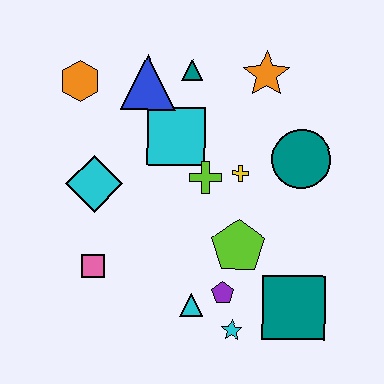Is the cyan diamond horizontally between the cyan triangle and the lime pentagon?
No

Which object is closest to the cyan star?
The purple pentagon is closest to the cyan star.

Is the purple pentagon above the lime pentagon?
No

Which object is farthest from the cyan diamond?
The teal square is farthest from the cyan diamond.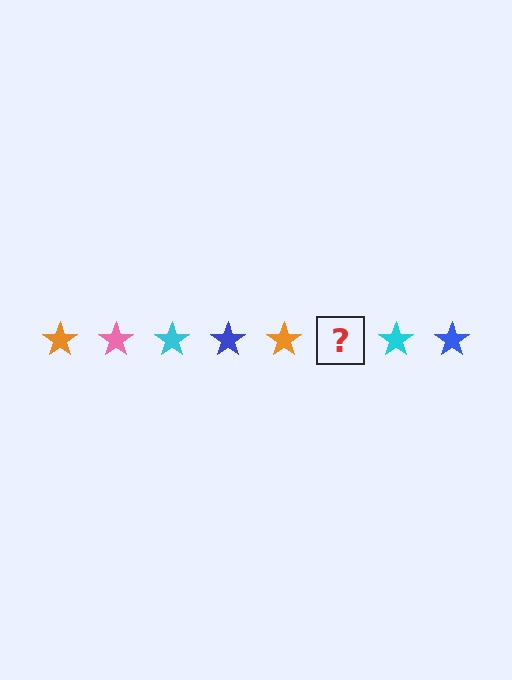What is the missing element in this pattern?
The missing element is a pink star.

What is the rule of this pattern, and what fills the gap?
The rule is that the pattern cycles through orange, pink, cyan, blue stars. The gap should be filled with a pink star.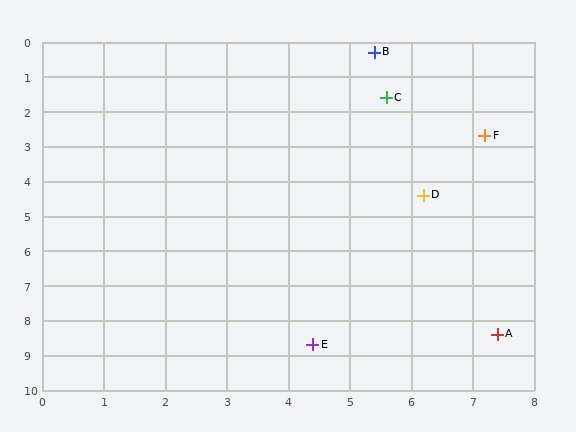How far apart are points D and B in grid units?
Points D and B are about 4.2 grid units apart.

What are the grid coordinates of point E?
Point E is at approximately (4.4, 8.7).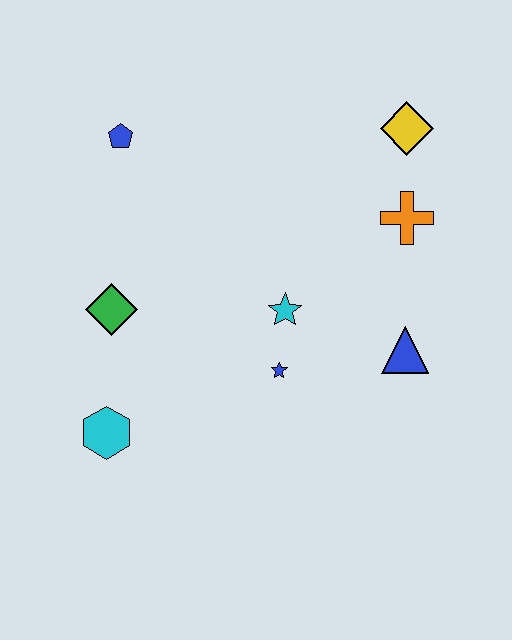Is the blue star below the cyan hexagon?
No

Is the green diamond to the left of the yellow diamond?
Yes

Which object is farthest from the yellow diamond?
The cyan hexagon is farthest from the yellow diamond.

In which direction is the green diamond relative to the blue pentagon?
The green diamond is below the blue pentagon.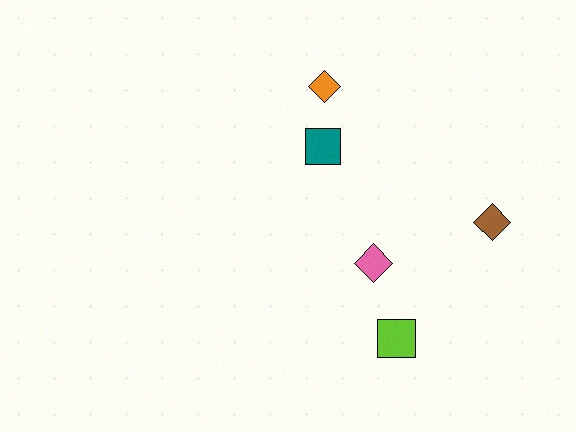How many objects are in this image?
There are 5 objects.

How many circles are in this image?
There are no circles.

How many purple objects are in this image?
There are no purple objects.